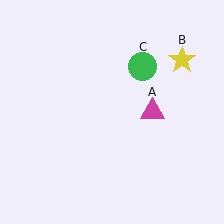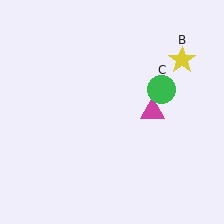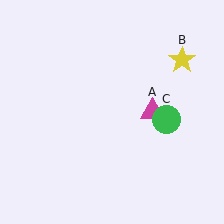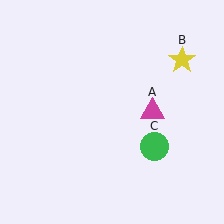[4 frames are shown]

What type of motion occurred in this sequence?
The green circle (object C) rotated clockwise around the center of the scene.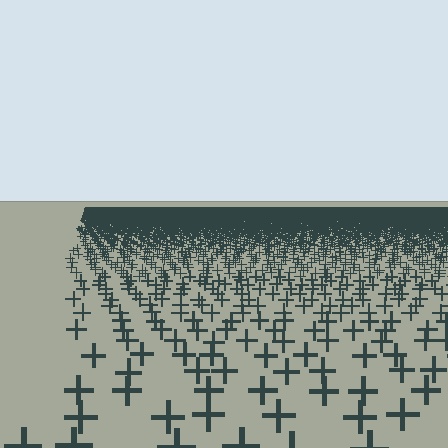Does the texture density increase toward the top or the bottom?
Density increases toward the top.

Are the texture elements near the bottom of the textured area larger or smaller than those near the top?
Larger. Near the bottom, elements are closer to the viewer and appear at a bigger on-screen size.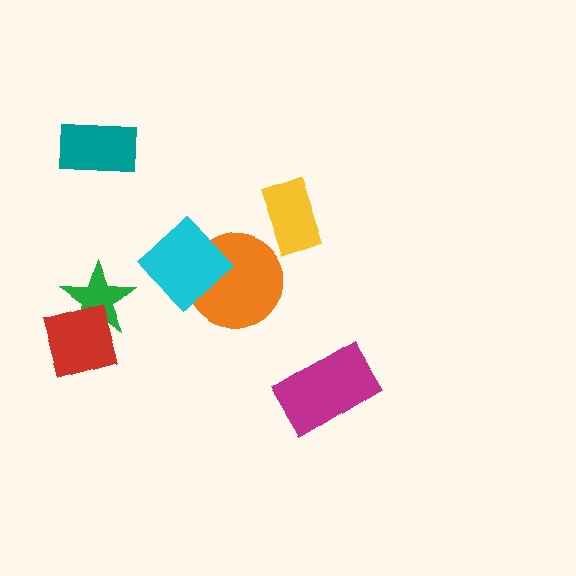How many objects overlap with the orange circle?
1 object overlaps with the orange circle.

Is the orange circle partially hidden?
Yes, it is partially covered by another shape.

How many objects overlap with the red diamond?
1 object overlaps with the red diamond.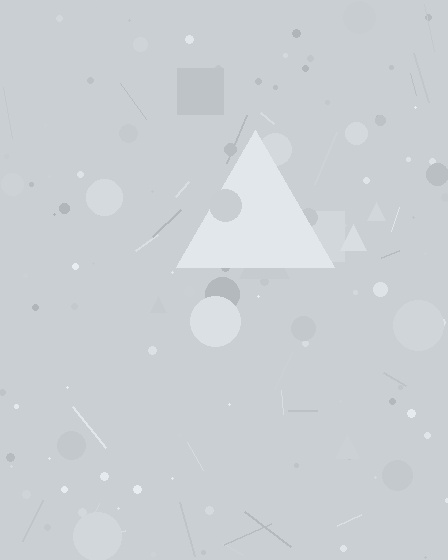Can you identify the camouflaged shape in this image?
The camouflaged shape is a triangle.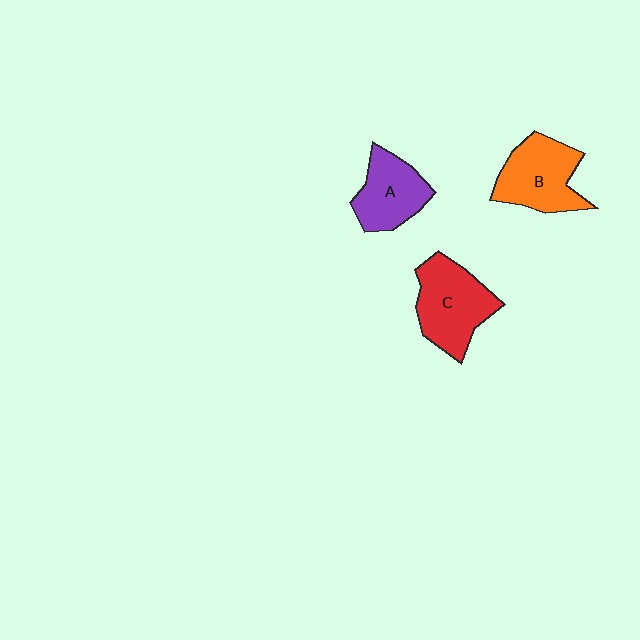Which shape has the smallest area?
Shape A (purple).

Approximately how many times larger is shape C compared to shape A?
Approximately 1.3 times.